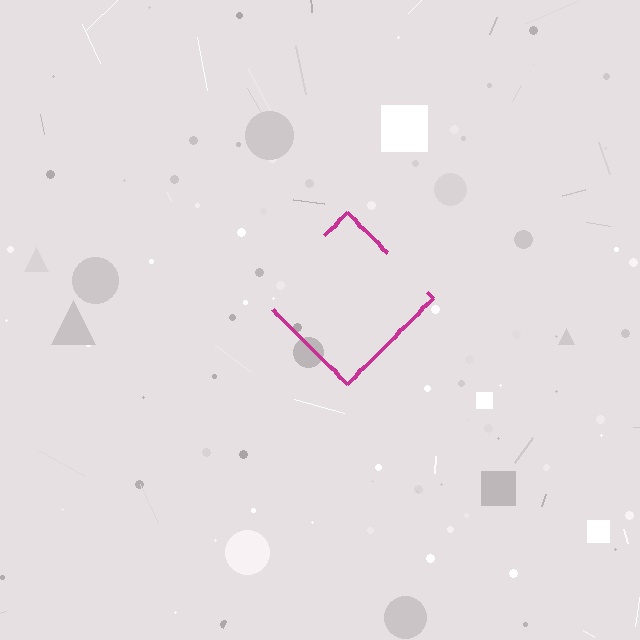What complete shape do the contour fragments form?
The contour fragments form a diamond.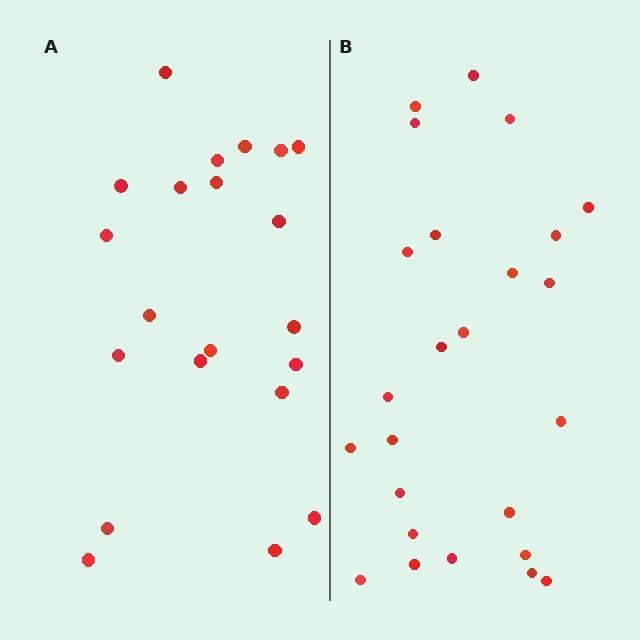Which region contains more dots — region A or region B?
Region B (the right region) has more dots.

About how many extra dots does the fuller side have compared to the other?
Region B has about 4 more dots than region A.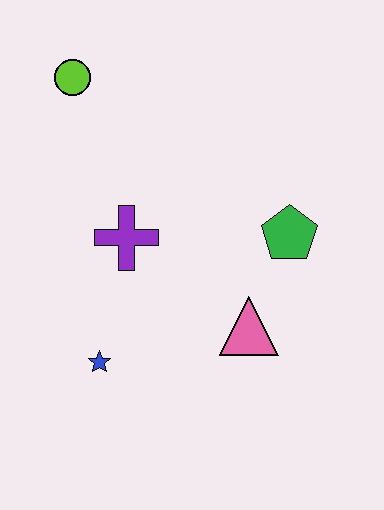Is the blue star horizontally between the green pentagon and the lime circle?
Yes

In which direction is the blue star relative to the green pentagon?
The blue star is to the left of the green pentagon.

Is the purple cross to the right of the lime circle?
Yes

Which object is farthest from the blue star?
The lime circle is farthest from the blue star.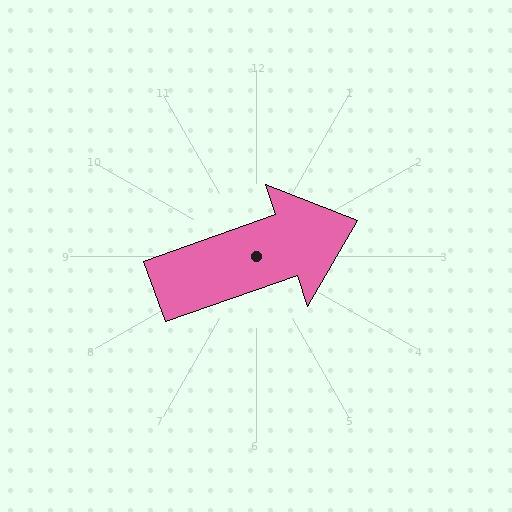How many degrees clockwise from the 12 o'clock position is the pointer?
Approximately 71 degrees.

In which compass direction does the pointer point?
East.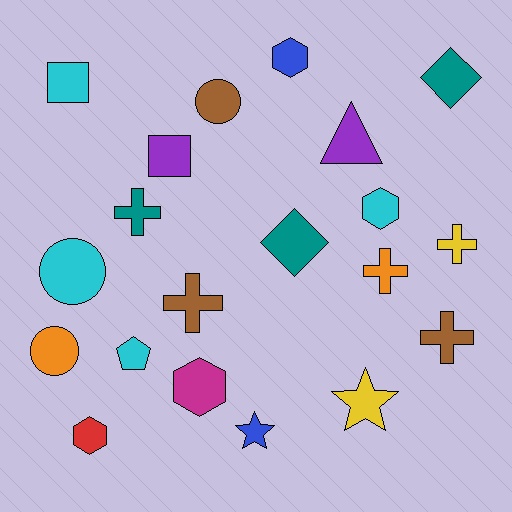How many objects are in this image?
There are 20 objects.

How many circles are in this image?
There are 3 circles.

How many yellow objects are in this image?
There are 2 yellow objects.